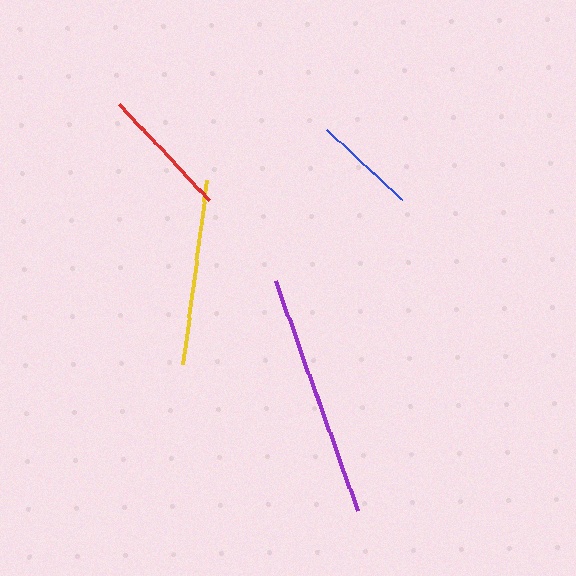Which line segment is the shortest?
The blue line is the shortest at approximately 102 pixels.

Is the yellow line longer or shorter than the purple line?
The purple line is longer than the yellow line.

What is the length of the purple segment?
The purple segment is approximately 244 pixels long.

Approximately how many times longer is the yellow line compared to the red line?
The yellow line is approximately 1.4 times the length of the red line.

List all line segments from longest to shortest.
From longest to shortest: purple, yellow, red, blue.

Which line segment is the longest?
The purple line is the longest at approximately 244 pixels.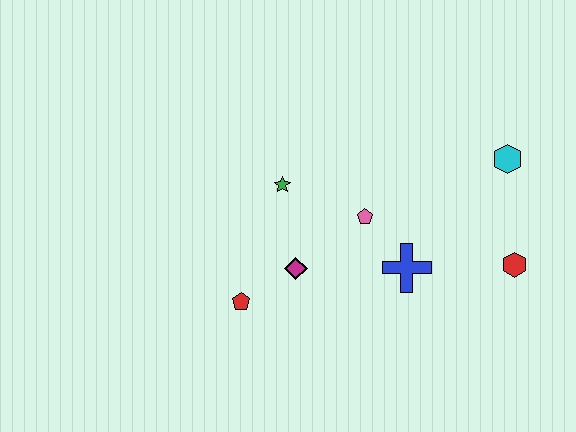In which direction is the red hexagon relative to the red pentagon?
The red hexagon is to the right of the red pentagon.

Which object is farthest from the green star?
The red hexagon is farthest from the green star.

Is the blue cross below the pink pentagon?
Yes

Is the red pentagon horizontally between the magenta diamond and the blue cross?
No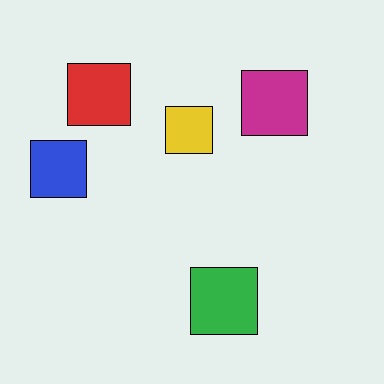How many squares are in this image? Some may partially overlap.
There are 5 squares.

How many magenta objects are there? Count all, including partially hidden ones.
There is 1 magenta object.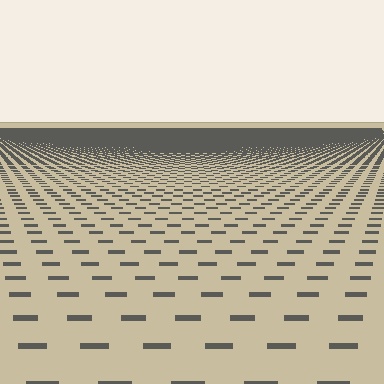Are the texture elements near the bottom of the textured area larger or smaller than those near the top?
Larger. Near the bottom, elements are closer to the viewer and appear at a bigger on-screen size.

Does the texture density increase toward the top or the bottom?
Density increases toward the top.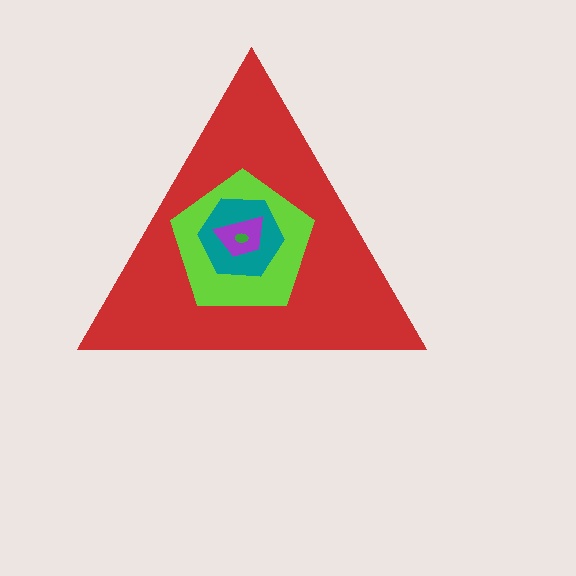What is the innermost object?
The green ellipse.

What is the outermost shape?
The red triangle.